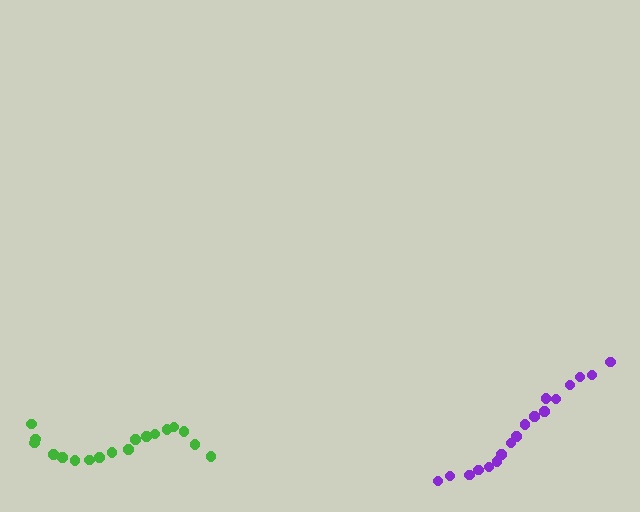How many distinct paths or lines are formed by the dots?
There are 2 distinct paths.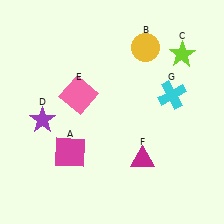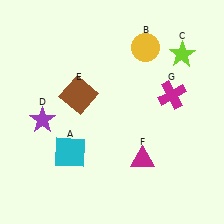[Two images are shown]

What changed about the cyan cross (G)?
In Image 1, G is cyan. In Image 2, it changed to magenta.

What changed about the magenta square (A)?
In Image 1, A is magenta. In Image 2, it changed to cyan.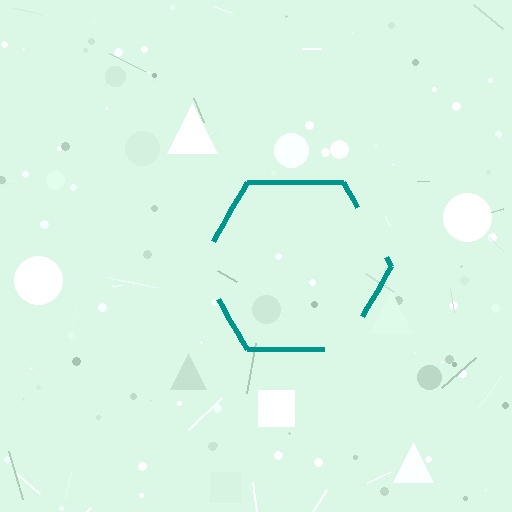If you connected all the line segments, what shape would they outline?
They would outline a hexagon.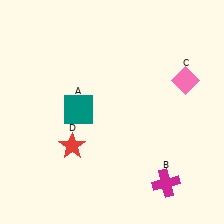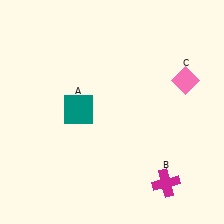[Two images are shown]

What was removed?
The red star (D) was removed in Image 2.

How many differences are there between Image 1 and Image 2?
There is 1 difference between the two images.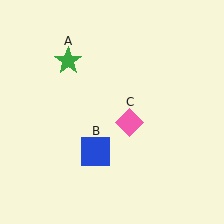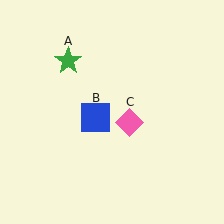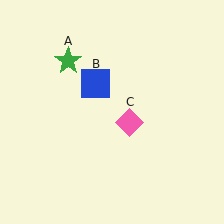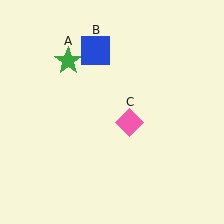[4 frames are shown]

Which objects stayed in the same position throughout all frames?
Green star (object A) and pink diamond (object C) remained stationary.